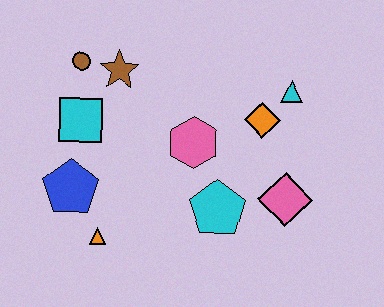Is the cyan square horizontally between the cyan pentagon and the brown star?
No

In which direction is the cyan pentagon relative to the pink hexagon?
The cyan pentagon is below the pink hexagon.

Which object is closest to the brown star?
The brown circle is closest to the brown star.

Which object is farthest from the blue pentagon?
The cyan triangle is farthest from the blue pentagon.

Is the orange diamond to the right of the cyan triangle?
No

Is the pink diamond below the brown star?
Yes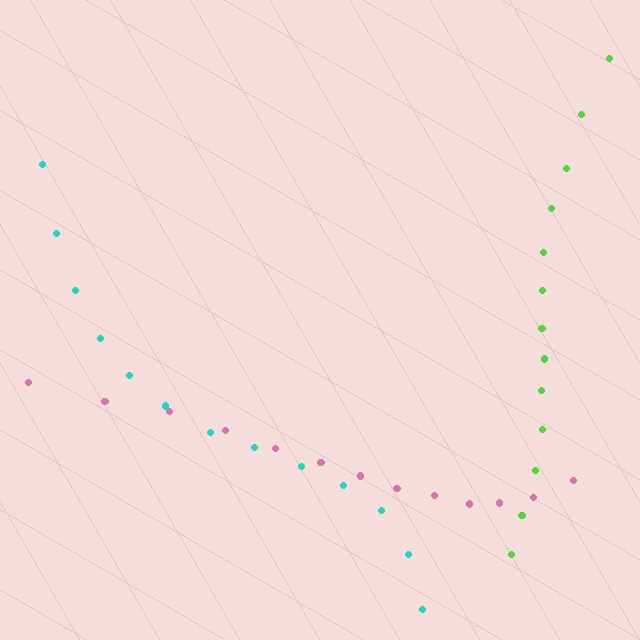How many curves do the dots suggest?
There are 3 distinct paths.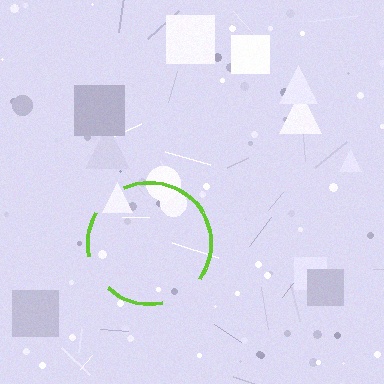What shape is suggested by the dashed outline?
The dashed outline suggests a circle.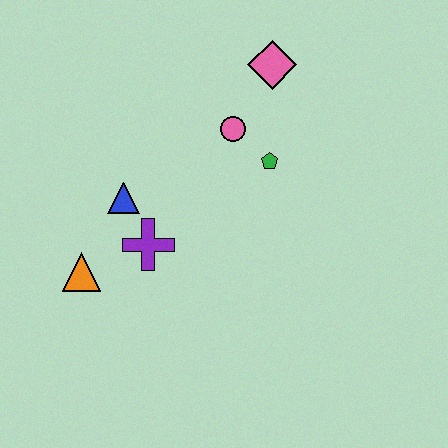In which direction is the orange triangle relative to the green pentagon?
The orange triangle is to the left of the green pentagon.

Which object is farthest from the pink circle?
The orange triangle is farthest from the pink circle.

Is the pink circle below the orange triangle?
No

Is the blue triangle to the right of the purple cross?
No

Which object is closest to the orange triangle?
The purple cross is closest to the orange triangle.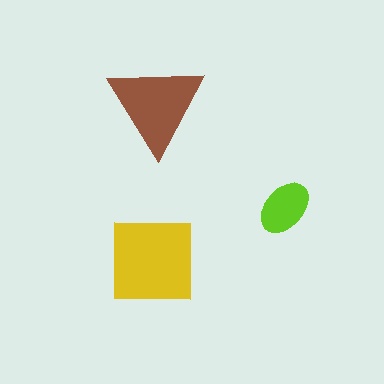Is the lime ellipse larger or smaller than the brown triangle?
Smaller.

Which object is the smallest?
The lime ellipse.